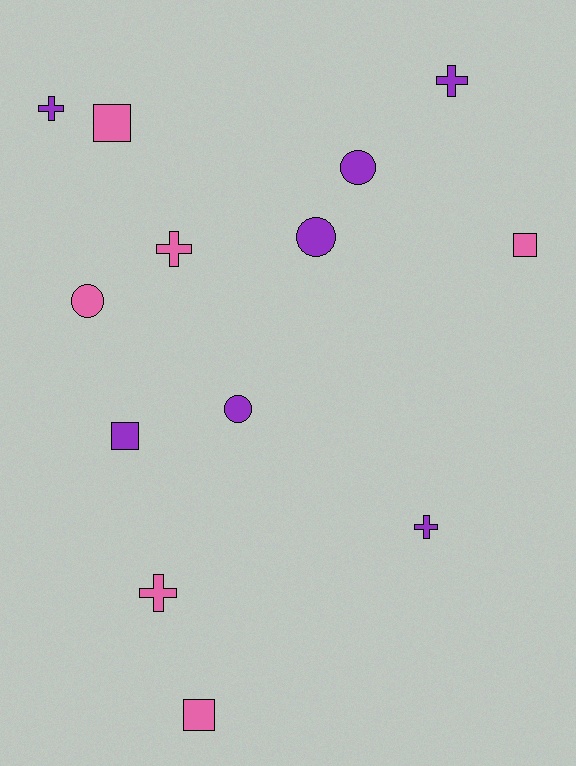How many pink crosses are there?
There are 2 pink crosses.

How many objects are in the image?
There are 13 objects.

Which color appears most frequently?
Purple, with 7 objects.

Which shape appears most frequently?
Cross, with 5 objects.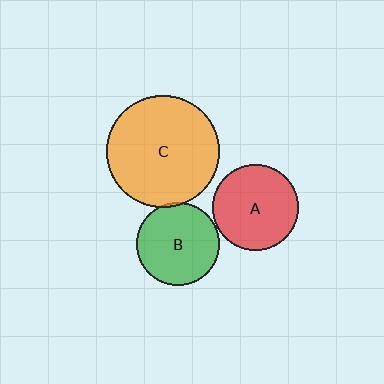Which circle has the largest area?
Circle C (orange).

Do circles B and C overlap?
Yes.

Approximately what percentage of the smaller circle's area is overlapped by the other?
Approximately 5%.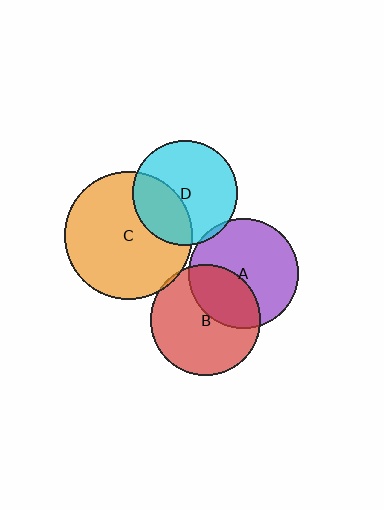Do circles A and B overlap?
Yes.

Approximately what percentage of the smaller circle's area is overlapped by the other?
Approximately 35%.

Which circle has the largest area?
Circle C (orange).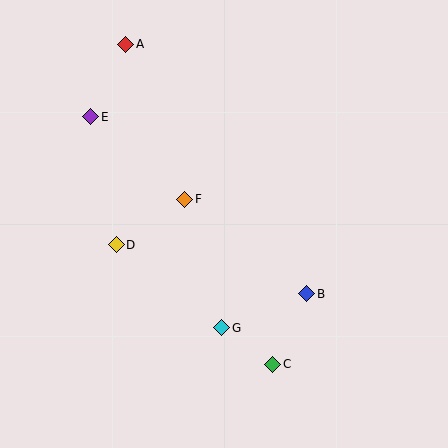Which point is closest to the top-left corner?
Point A is closest to the top-left corner.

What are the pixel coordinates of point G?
Point G is at (222, 328).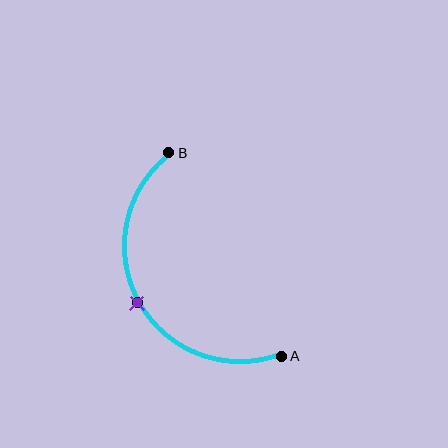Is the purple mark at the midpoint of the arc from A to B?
Yes. The purple mark lies on the arc at equal arc-length from both A and B — it is the arc midpoint.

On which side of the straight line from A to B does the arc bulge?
The arc bulges to the left of the straight line connecting A and B.